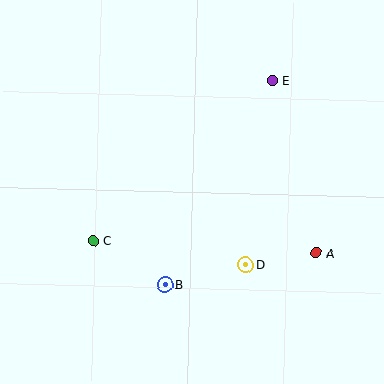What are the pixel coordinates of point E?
Point E is at (272, 81).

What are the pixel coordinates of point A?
Point A is at (316, 253).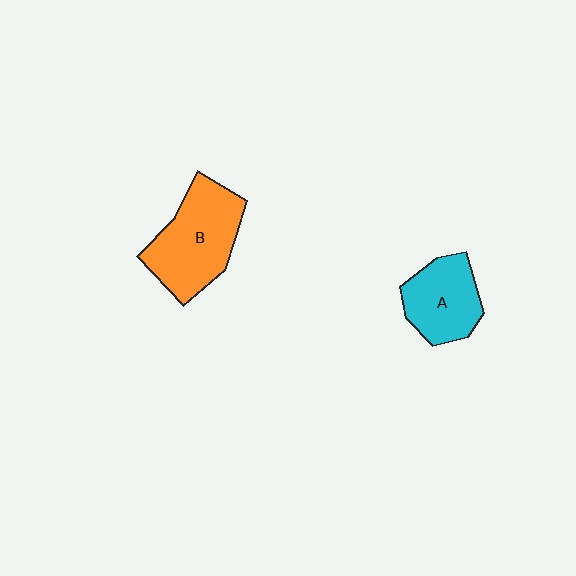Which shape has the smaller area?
Shape A (cyan).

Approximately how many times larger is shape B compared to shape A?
Approximately 1.4 times.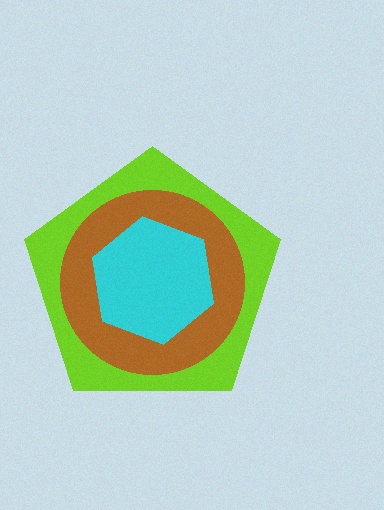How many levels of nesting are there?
3.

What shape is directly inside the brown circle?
The cyan hexagon.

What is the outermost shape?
The lime pentagon.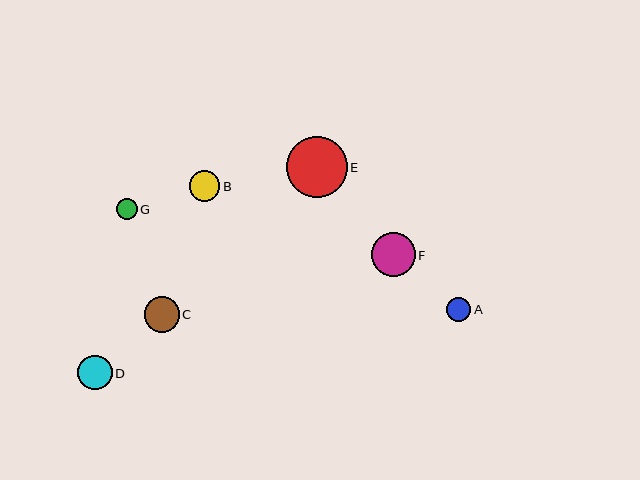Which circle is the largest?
Circle E is the largest with a size of approximately 61 pixels.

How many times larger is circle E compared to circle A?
Circle E is approximately 2.5 times the size of circle A.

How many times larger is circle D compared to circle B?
Circle D is approximately 1.1 times the size of circle B.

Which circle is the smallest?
Circle G is the smallest with a size of approximately 21 pixels.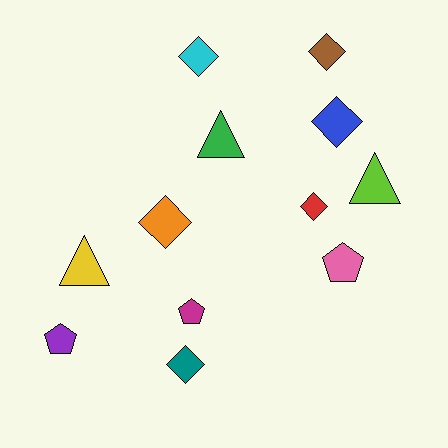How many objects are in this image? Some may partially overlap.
There are 12 objects.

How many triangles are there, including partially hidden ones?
There are 3 triangles.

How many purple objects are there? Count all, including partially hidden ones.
There is 1 purple object.